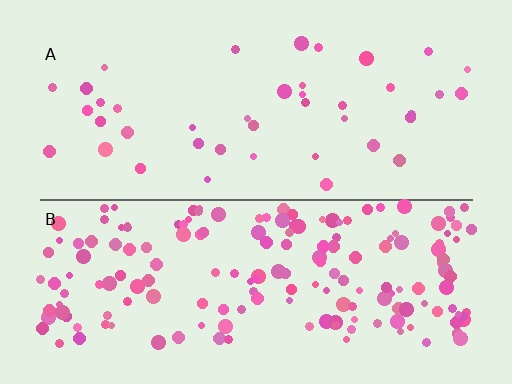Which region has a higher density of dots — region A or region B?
B (the bottom).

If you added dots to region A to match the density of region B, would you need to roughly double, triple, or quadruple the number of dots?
Approximately quadruple.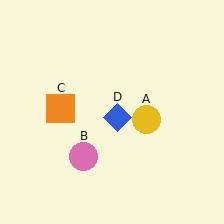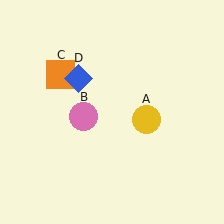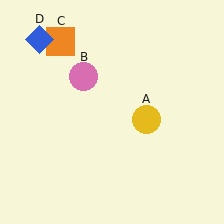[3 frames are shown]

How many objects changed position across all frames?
3 objects changed position: pink circle (object B), orange square (object C), blue diamond (object D).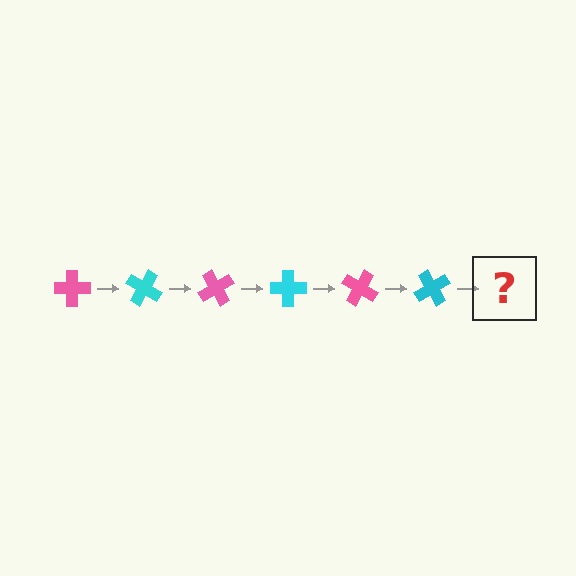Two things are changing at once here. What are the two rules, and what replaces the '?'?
The two rules are that it rotates 30 degrees each step and the color cycles through pink and cyan. The '?' should be a pink cross, rotated 180 degrees from the start.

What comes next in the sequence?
The next element should be a pink cross, rotated 180 degrees from the start.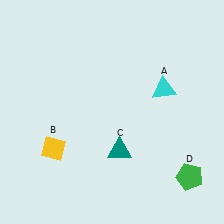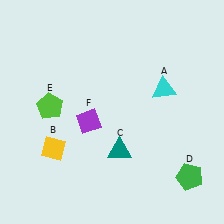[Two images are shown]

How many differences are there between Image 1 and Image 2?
There are 2 differences between the two images.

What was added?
A lime pentagon (E), a purple diamond (F) were added in Image 2.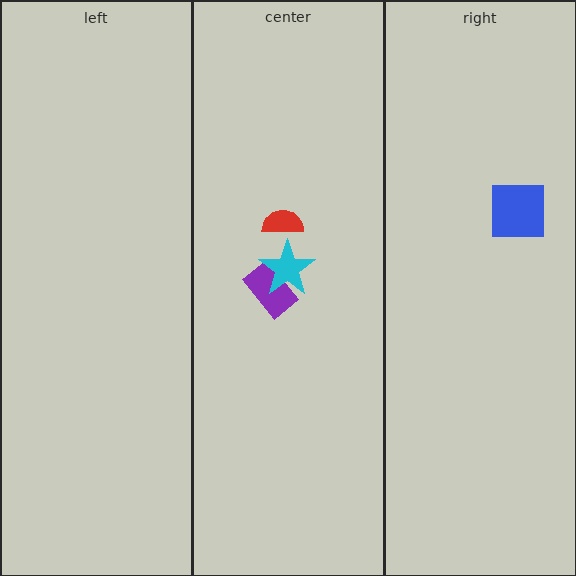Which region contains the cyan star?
The center region.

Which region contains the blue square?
The right region.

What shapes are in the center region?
The purple rectangle, the cyan star, the red semicircle.